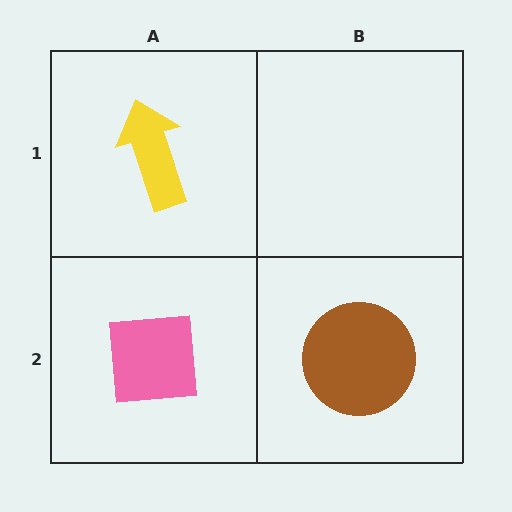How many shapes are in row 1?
1 shape.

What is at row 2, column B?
A brown circle.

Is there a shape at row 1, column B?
No, that cell is empty.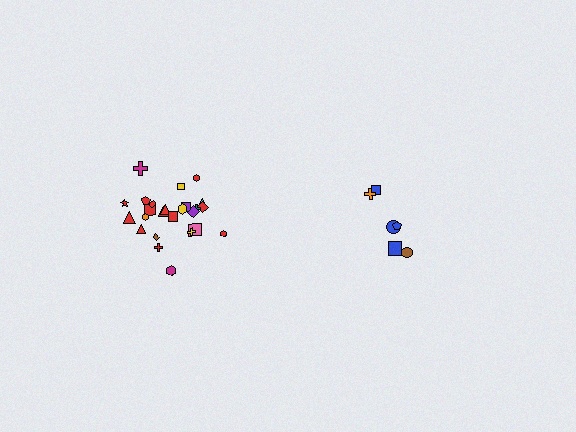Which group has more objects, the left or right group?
The left group.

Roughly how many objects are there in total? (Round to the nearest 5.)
Roughly 30 objects in total.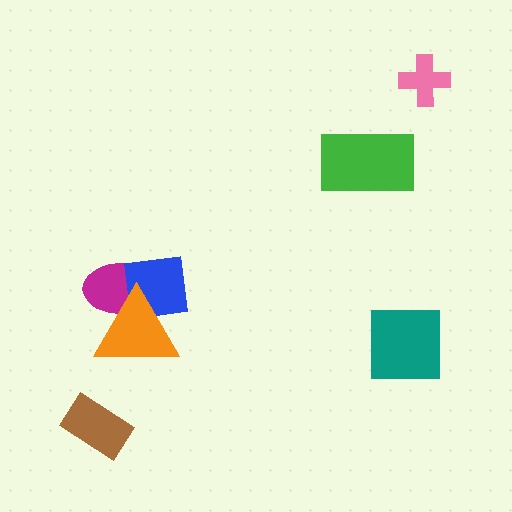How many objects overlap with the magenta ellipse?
2 objects overlap with the magenta ellipse.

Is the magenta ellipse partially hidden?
Yes, it is partially covered by another shape.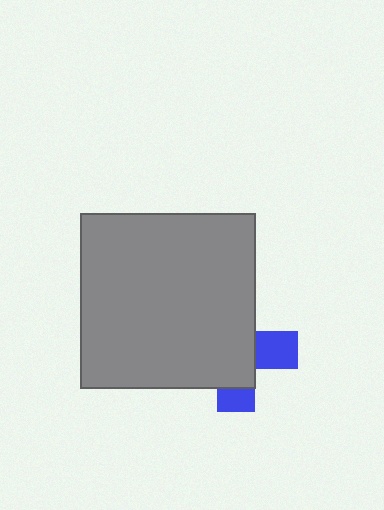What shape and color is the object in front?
The object in front is a gray square.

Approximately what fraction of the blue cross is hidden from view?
Roughly 70% of the blue cross is hidden behind the gray square.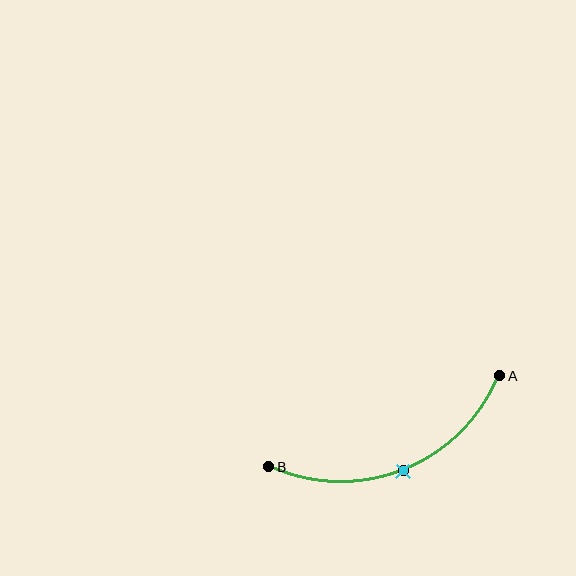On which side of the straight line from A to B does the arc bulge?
The arc bulges below the straight line connecting A and B.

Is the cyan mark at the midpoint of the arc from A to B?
Yes. The cyan mark lies on the arc at equal arc-length from both A and B — it is the arc midpoint.